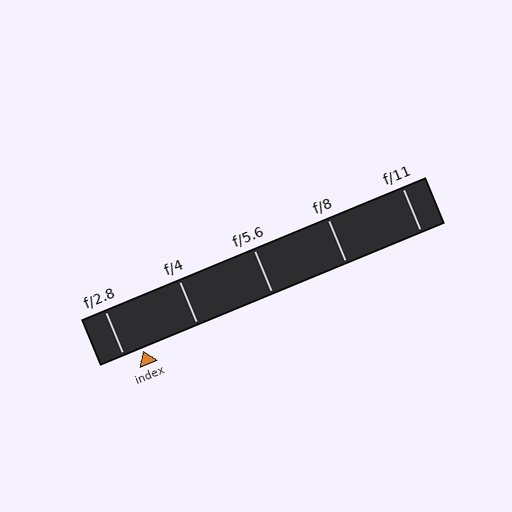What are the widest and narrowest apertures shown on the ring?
The widest aperture shown is f/2.8 and the narrowest is f/11.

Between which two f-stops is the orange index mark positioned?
The index mark is between f/2.8 and f/4.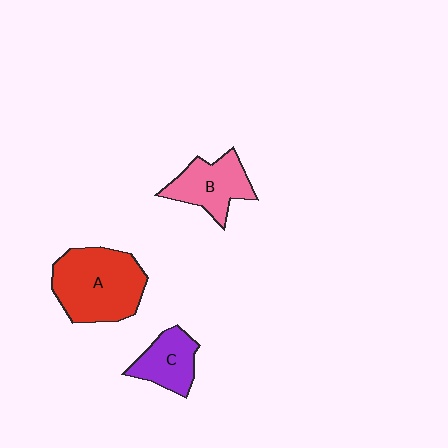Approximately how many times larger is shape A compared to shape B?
Approximately 1.6 times.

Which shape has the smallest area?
Shape C (purple).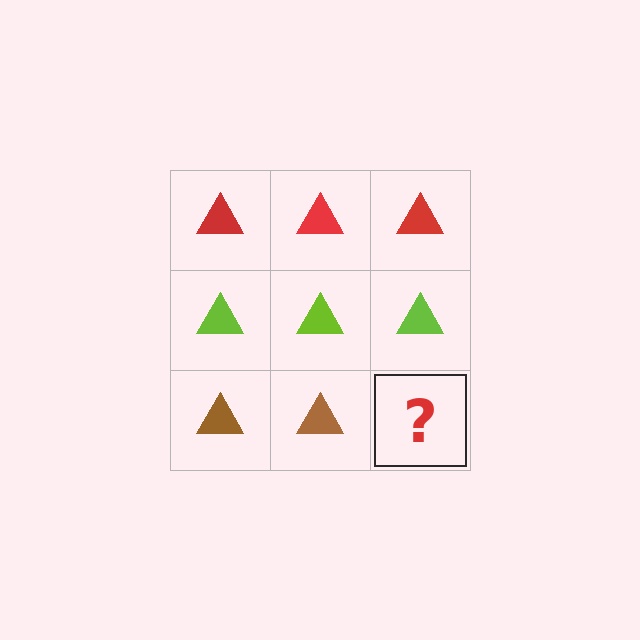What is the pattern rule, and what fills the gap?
The rule is that each row has a consistent color. The gap should be filled with a brown triangle.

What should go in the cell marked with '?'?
The missing cell should contain a brown triangle.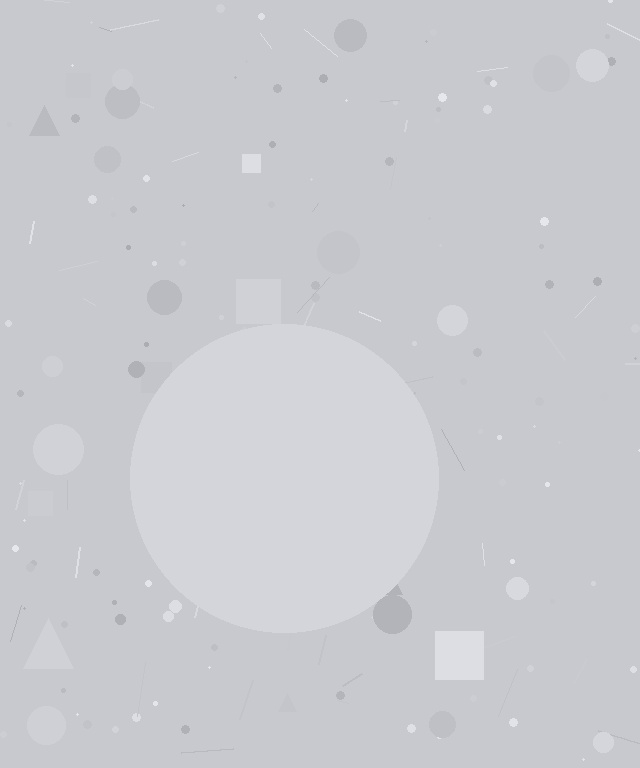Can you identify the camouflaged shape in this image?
The camouflaged shape is a circle.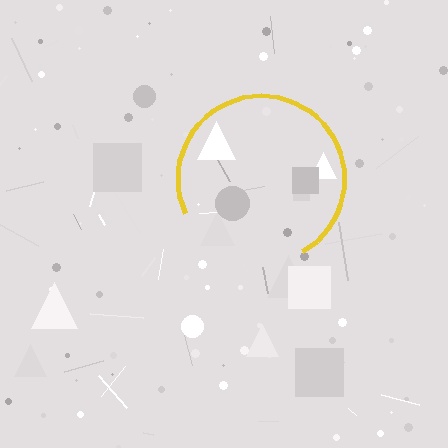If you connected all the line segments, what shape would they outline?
They would outline a circle.